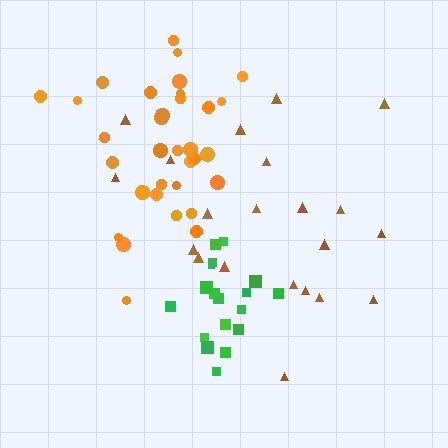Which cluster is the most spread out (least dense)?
Brown.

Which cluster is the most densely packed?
Green.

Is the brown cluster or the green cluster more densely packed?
Green.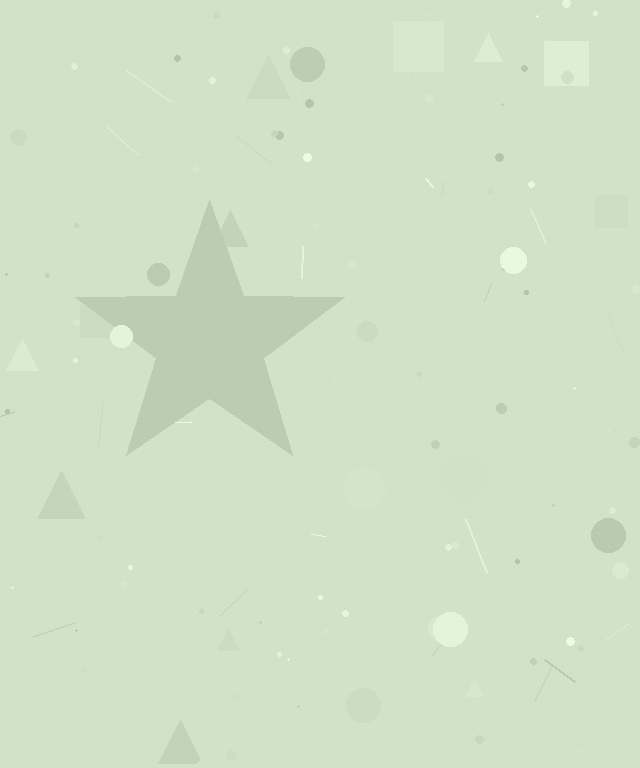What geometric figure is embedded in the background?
A star is embedded in the background.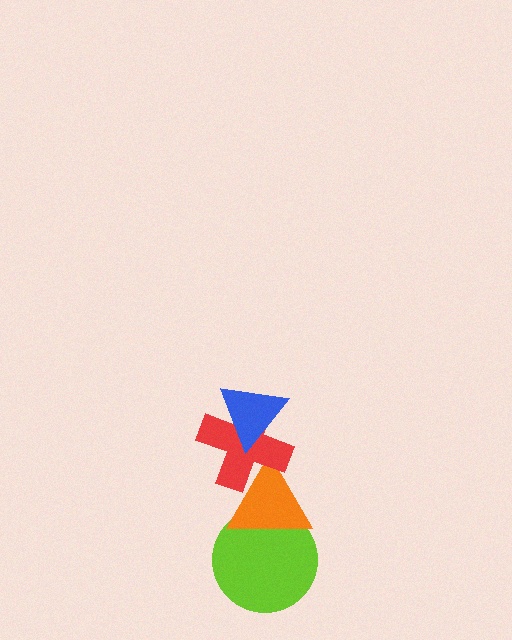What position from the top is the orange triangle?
The orange triangle is 3rd from the top.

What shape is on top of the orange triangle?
The red cross is on top of the orange triangle.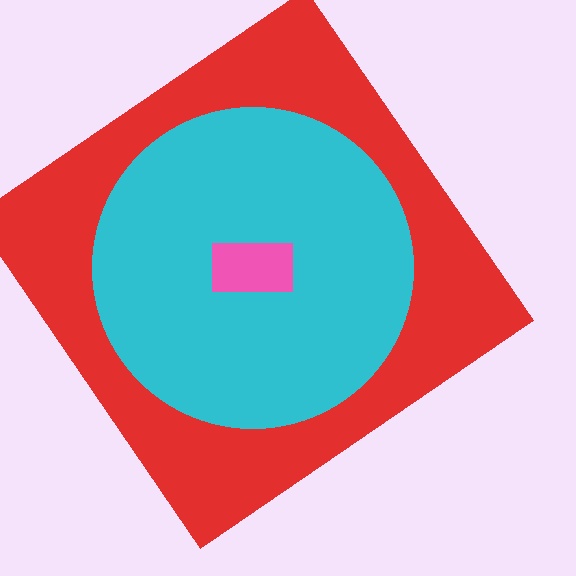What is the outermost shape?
The red diamond.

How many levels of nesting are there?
3.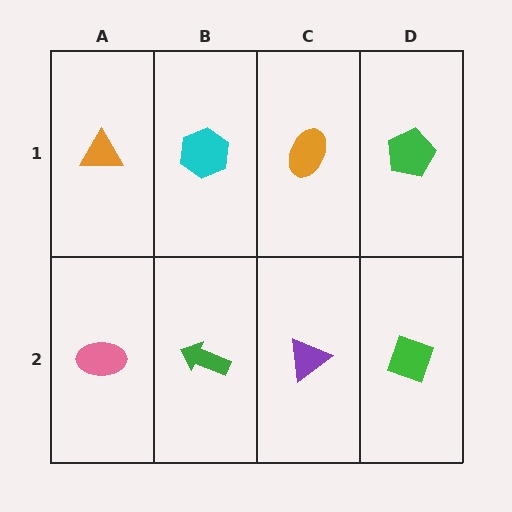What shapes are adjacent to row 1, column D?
A green diamond (row 2, column D), an orange ellipse (row 1, column C).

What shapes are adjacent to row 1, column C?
A purple triangle (row 2, column C), a cyan hexagon (row 1, column B), a green pentagon (row 1, column D).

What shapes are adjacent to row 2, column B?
A cyan hexagon (row 1, column B), a pink ellipse (row 2, column A), a purple triangle (row 2, column C).